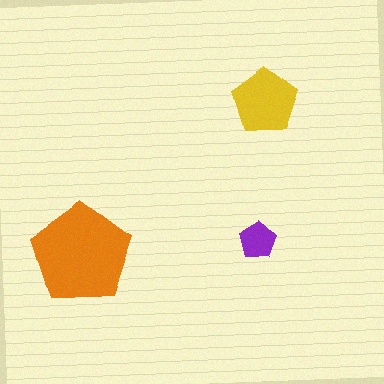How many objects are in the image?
There are 3 objects in the image.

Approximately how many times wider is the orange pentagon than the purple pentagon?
About 2.5 times wider.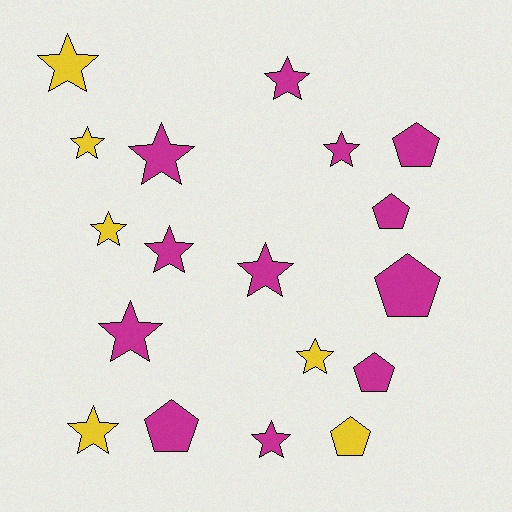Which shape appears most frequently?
Star, with 12 objects.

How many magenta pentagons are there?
There are 5 magenta pentagons.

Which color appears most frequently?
Magenta, with 12 objects.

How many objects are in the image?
There are 18 objects.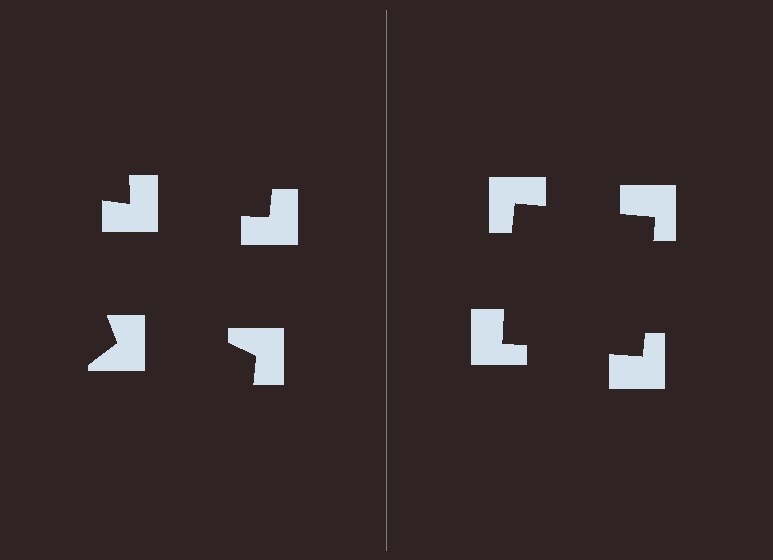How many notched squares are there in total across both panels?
8 — 4 on each side.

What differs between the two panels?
The notched squares are positioned identically on both sides; only the wedge orientations differ. On the right they align to a square; on the left they are misaligned.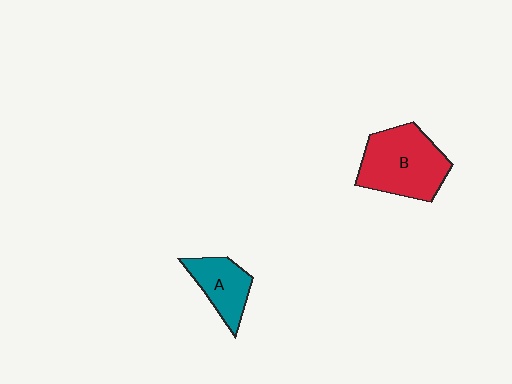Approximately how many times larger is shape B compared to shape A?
Approximately 1.8 times.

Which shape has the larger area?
Shape B (red).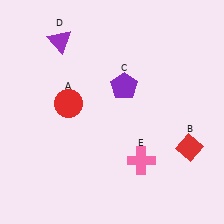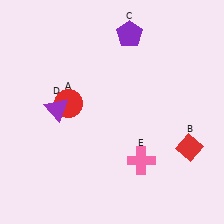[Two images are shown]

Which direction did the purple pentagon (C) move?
The purple pentagon (C) moved up.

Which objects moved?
The objects that moved are: the purple pentagon (C), the purple triangle (D).